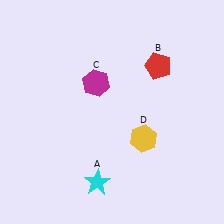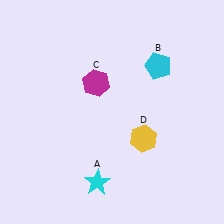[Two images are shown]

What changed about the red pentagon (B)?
In Image 1, B is red. In Image 2, it changed to cyan.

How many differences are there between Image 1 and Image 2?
There is 1 difference between the two images.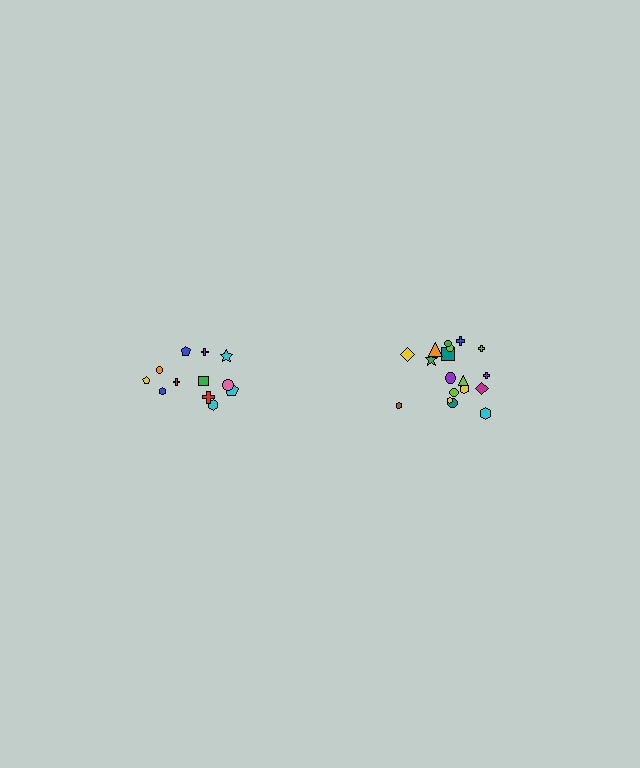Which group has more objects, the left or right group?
The right group.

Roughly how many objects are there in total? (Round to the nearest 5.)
Roughly 30 objects in total.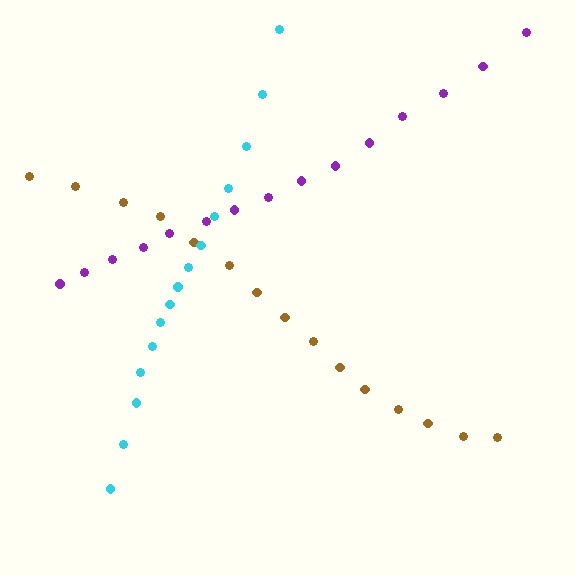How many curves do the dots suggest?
There are 3 distinct paths.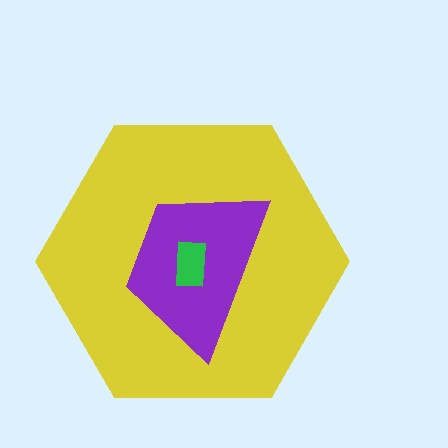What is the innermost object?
The green rectangle.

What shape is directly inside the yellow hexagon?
The purple trapezoid.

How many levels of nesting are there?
3.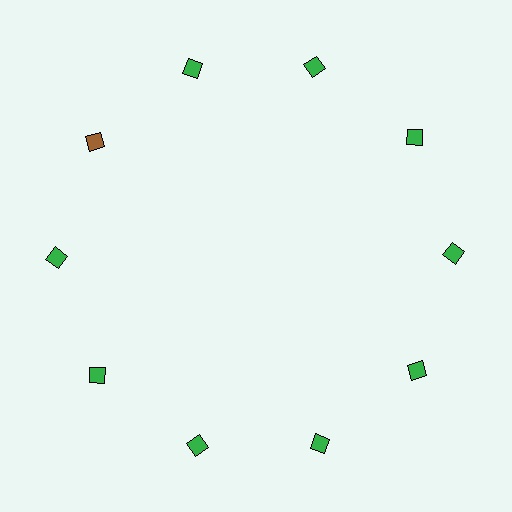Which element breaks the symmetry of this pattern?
The brown diamond at roughly the 10 o'clock position breaks the symmetry. All other shapes are green diamonds.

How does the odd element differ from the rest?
It has a different color: brown instead of green.